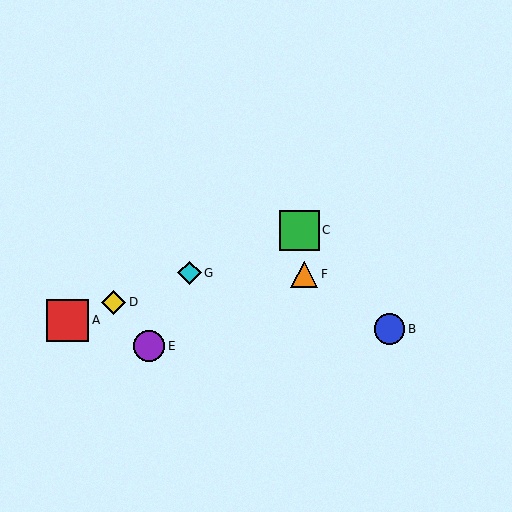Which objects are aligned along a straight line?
Objects A, C, D, G are aligned along a straight line.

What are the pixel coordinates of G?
Object G is at (190, 273).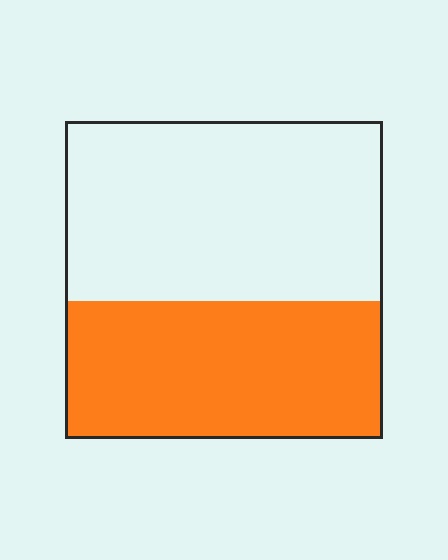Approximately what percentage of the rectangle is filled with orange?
Approximately 45%.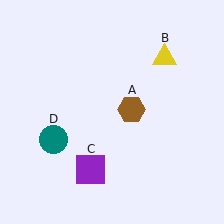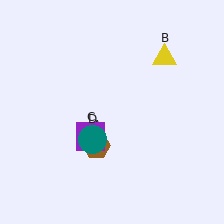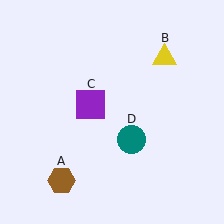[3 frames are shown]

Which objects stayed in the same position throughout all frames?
Yellow triangle (object B) remained stationary.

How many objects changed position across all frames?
3 objects changed position: brown hexagon (object A), purple square (object C), teal circle (object D).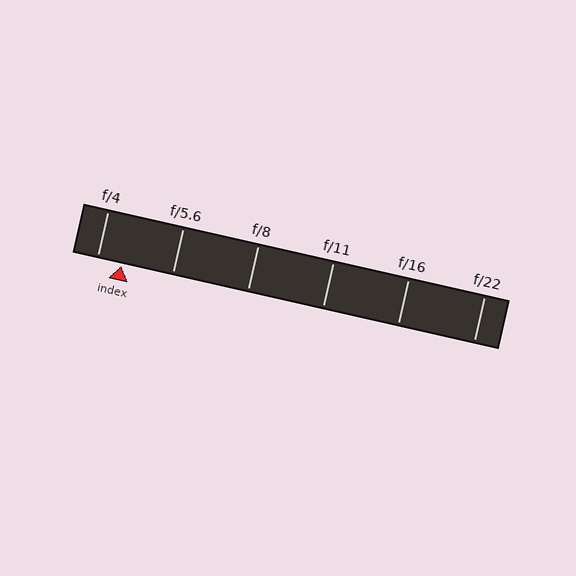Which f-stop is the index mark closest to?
The index mark is closest to f/4.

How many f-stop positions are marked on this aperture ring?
There are 6 f-stop positions marked.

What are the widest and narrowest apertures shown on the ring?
The widest aperture shown is f/4 and the narrowest is f/22.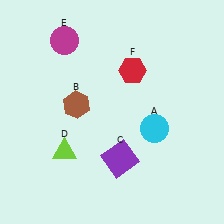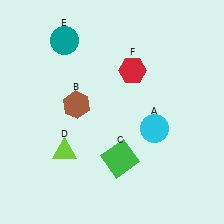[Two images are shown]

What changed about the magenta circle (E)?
In Image 1, E is magenta. In Image 2, it changed to teal.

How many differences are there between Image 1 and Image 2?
There are 2 differences between the two images.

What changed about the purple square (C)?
In Image 1, C is purple. In Image 2, it changed to green.